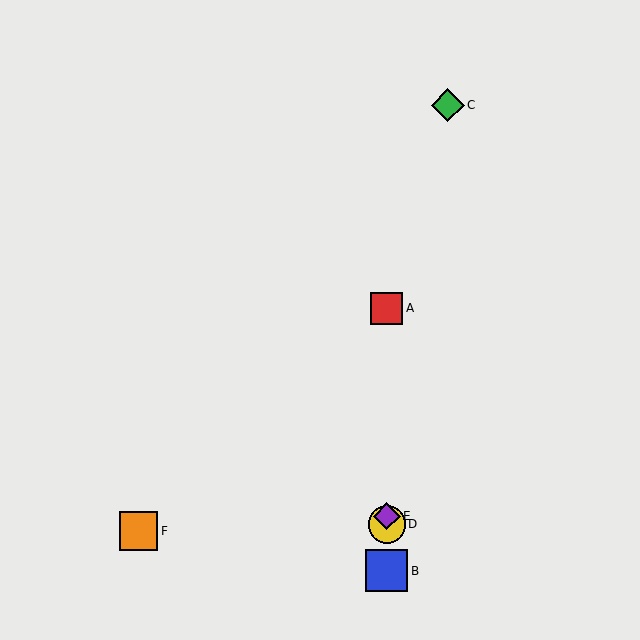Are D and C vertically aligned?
No, D is at x≈387 and C is at x≈448.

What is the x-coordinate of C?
Object C is at x≈448.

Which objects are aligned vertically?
Objects A, B, D, E are aligned vertically.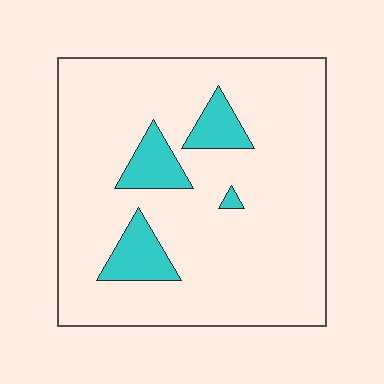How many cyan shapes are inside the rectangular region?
4.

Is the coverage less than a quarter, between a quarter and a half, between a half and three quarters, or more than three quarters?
Less than a quarter.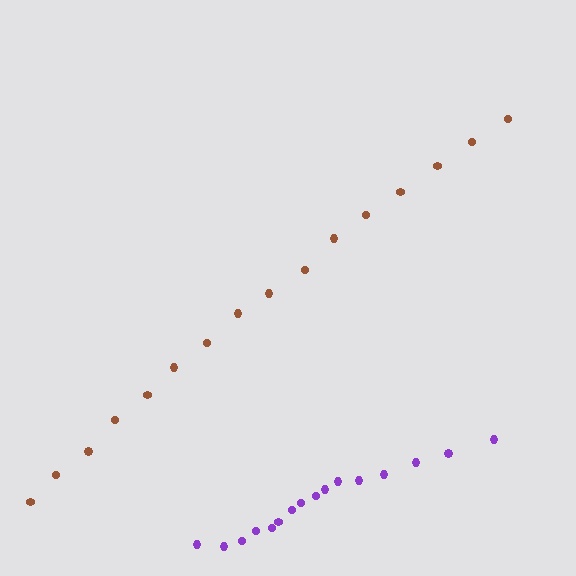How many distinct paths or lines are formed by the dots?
There are 2 distinct paths.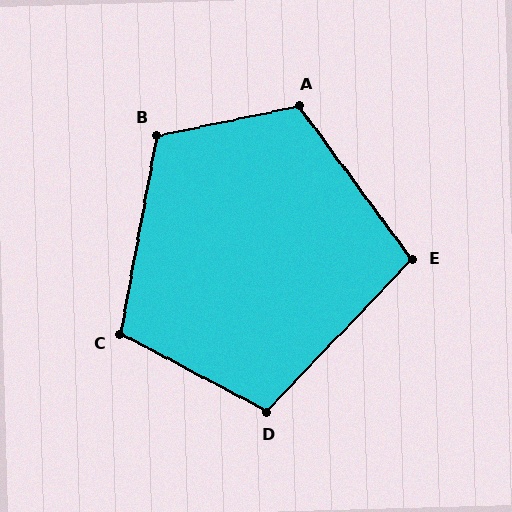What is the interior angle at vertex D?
Approximately 105 degrees (obtuse).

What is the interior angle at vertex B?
Approximately 112 degrees (obtuse).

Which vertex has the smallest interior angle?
E, at approximately 100 degrees.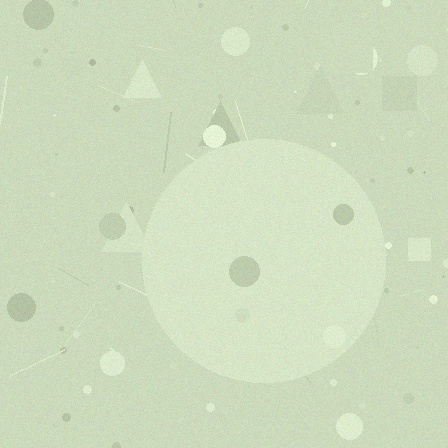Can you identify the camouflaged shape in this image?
The camouflaged shape is a circle.